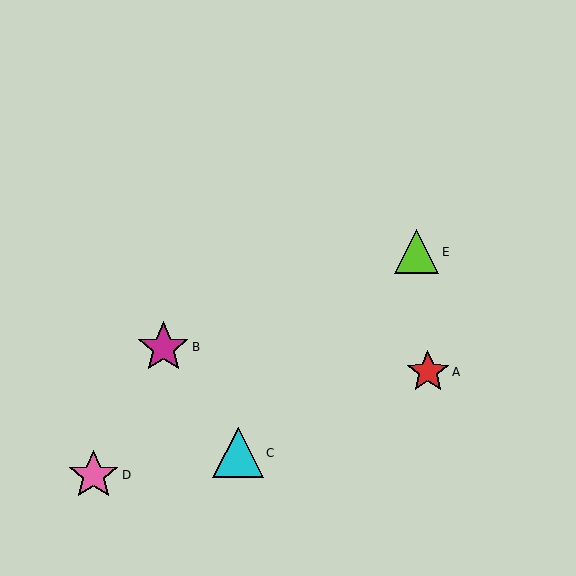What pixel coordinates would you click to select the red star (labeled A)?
Click at (428, 372) to select the red star A.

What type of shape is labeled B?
Shape B is a magenta star.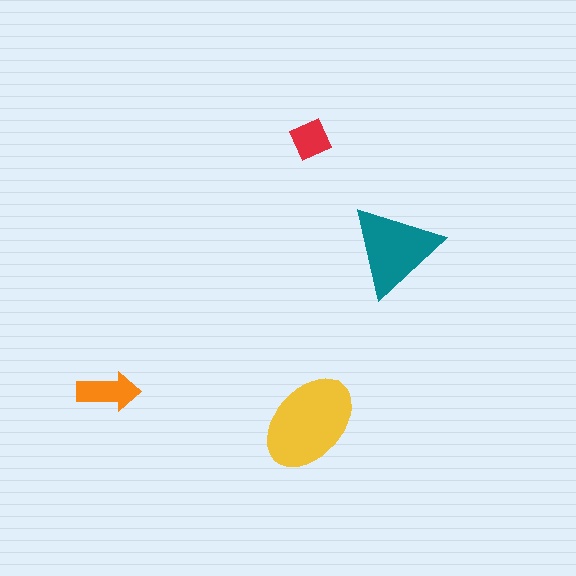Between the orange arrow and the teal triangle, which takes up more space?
The teal triangle.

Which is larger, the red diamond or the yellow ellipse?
The yellow ellipse.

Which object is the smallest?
The red diamond.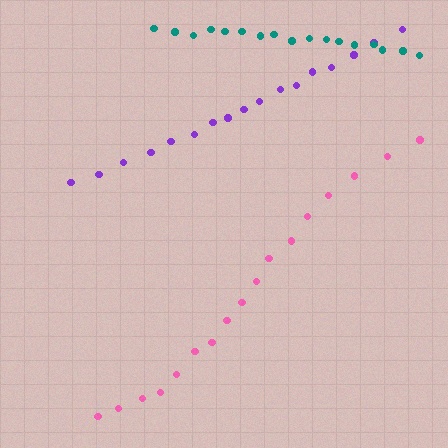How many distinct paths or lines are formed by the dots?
There are 3 distinct paths.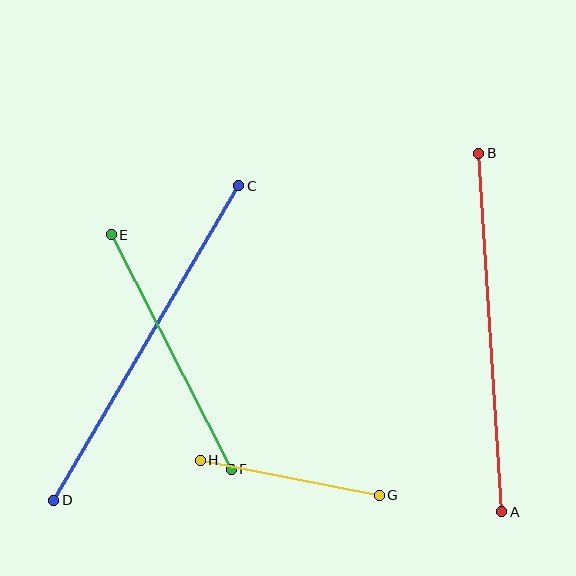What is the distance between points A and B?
The distance is approximately 359 pixels.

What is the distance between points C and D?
The distance is approximately 365 pixels.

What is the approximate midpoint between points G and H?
The midpoint is at approximately (290, 478) pixels.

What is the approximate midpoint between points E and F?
The midpoint is at approximately (171, 352) pixels.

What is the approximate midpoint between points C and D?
The midpoint is at approximately (146, 343) pixels.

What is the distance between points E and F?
The distance is approximately 264 pixels.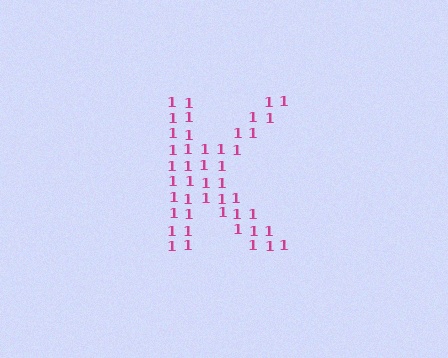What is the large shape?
The large shape is the letter K.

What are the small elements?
The small elements are digit 1's.